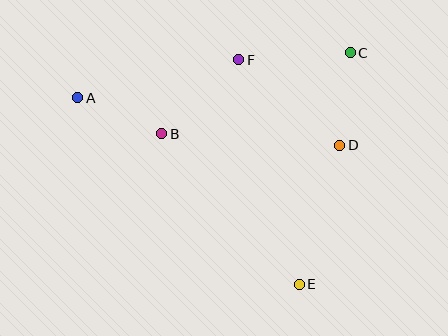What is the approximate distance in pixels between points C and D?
The distance between C and D is approximately 93 pixels.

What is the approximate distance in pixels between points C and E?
The distance between C and E is approximately 237 pixels.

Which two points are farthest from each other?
Points A and E are farthest from each other.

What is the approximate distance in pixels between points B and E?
The distance between B and E is approximately 204 pixels.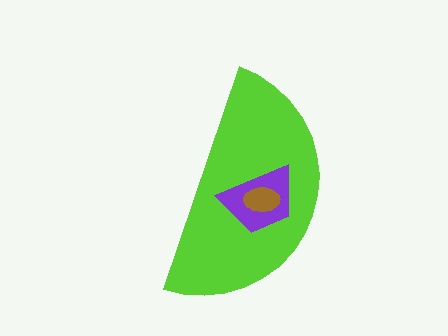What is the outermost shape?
The lime semicircle.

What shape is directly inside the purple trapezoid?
The brown ellipse.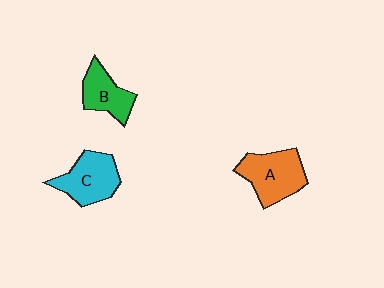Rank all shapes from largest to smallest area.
From largest to smallest: A (orange), C (cyan), B (green).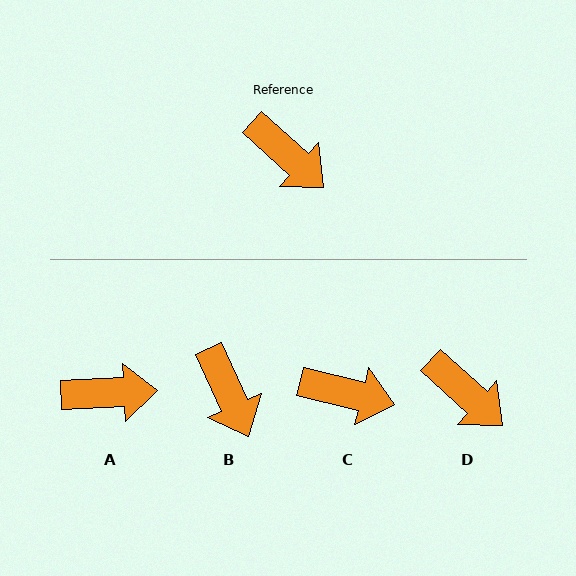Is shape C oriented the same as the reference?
No, it is off by about 29 degrees.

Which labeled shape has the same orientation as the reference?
D.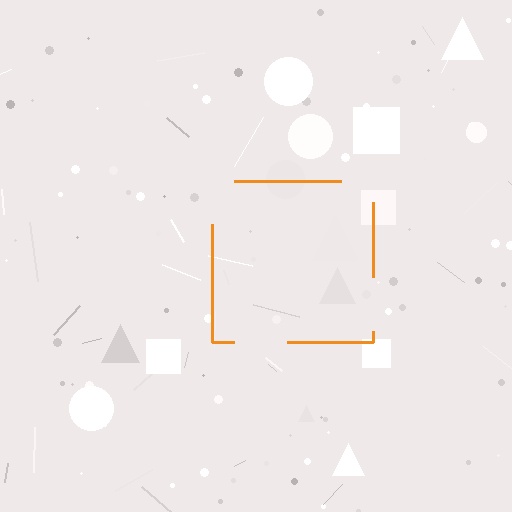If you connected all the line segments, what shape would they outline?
They would outline a square.